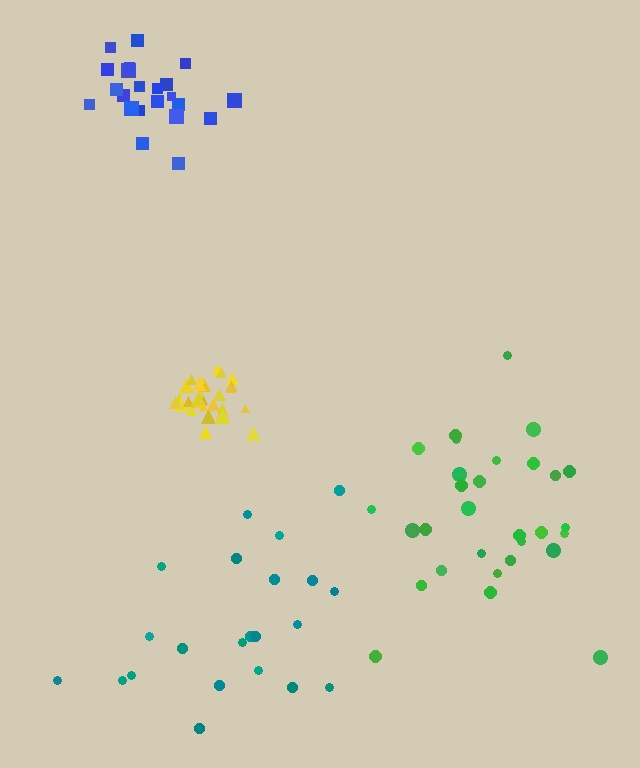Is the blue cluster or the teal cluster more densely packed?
Blue.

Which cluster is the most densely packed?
Yellow.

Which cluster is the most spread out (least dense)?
Teal.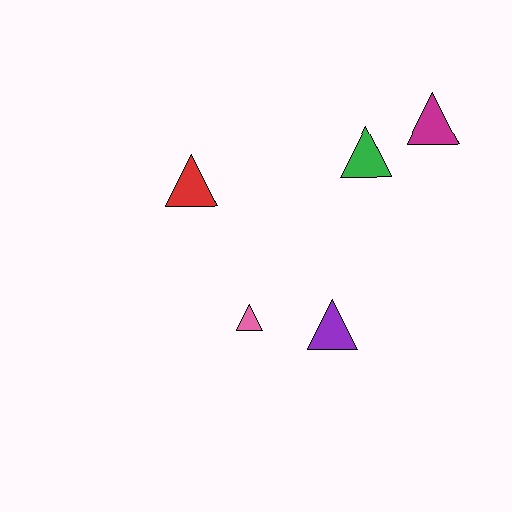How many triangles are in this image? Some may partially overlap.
There are 5 triangles.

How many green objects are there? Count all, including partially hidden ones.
There is 1 green object.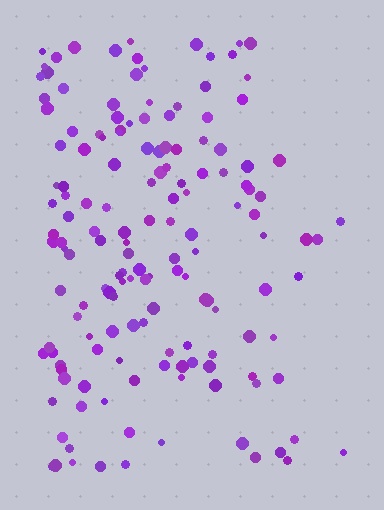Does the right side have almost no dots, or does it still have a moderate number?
Still a moderate number, just noticeably fewer than the left.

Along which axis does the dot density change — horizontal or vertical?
Horizontal.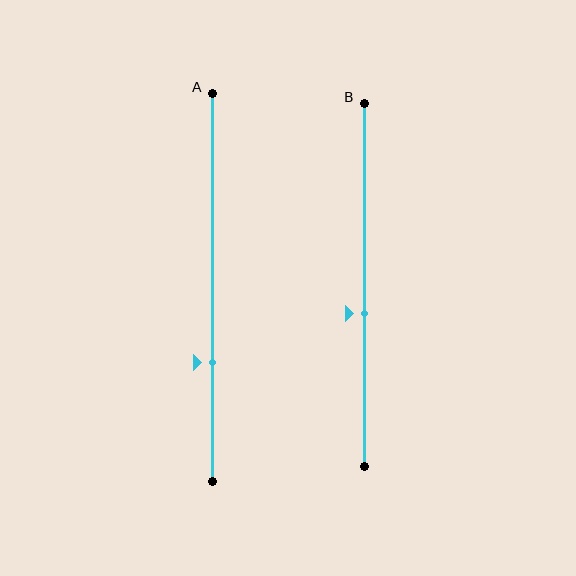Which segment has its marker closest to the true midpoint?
Segment B has its marker closest to the true midpoint.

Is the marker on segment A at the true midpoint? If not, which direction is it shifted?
No, the marker on segment A is shifted downward by about 19% of the segment length.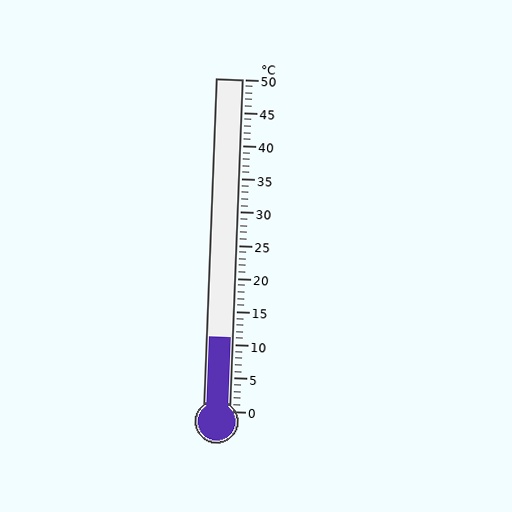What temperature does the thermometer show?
The thermometer shows approximately 11°C.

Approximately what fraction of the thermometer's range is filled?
The thermometer is filled to approximately 20% of its range.